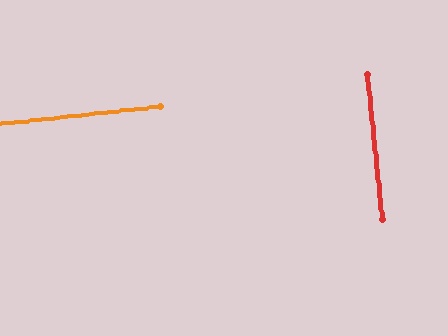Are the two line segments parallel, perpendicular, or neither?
Perpendicular — they meet at approximately 89°.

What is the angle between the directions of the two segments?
Approximately 89 degrees.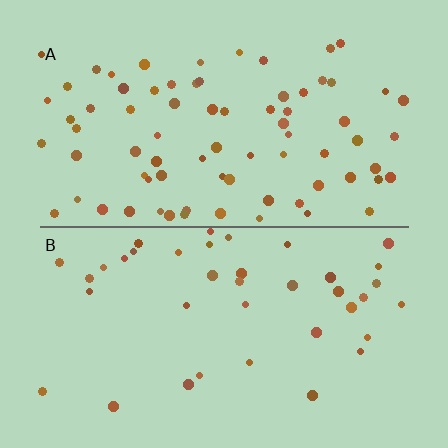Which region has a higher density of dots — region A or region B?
A (the top).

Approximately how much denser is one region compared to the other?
Approximately 2.0× — region A over region B.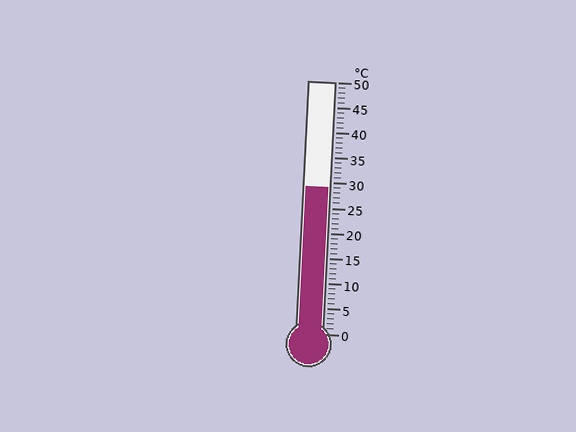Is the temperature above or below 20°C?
The temperature is above 20°C.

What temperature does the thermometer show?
The thermometer shows approximately 29°C.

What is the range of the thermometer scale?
The thermometer scale ranges from 0°C to 50°C.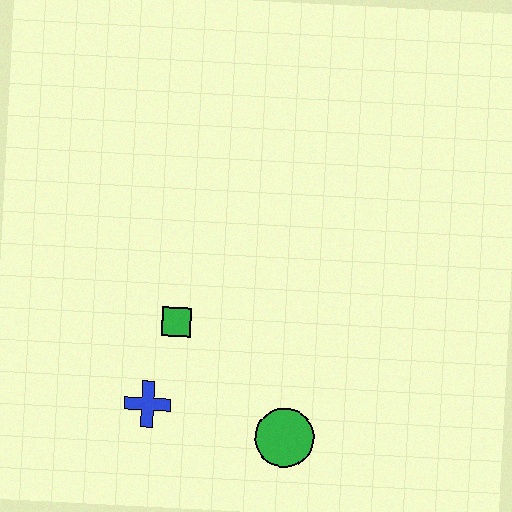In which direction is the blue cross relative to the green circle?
The blue cross is to the left of the green circle.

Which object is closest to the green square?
The blue cross is closest to the green square.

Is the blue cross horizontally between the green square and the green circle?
No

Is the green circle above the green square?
No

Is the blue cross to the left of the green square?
Yes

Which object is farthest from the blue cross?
The green circle is farthest from the blue cross.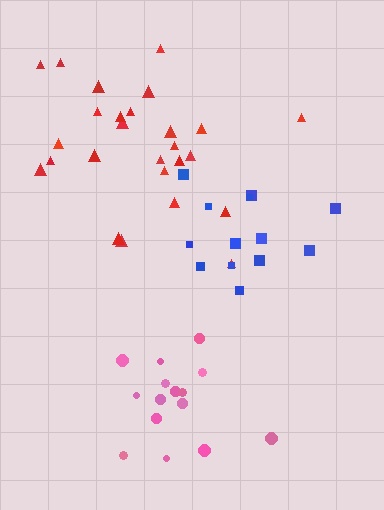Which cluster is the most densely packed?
Pink.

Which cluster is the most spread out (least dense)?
Red.